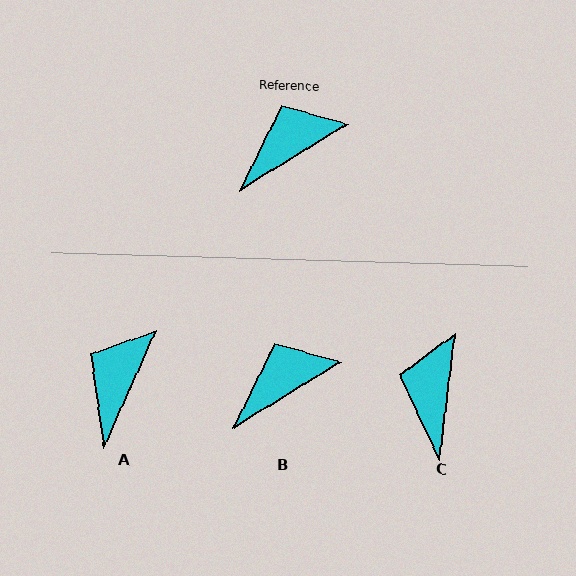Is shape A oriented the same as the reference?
No, it is off by about 34 degrees.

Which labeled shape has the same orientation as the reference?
B.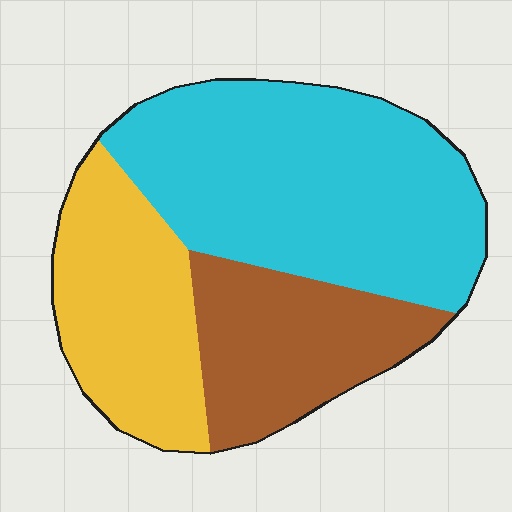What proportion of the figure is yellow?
Yellow covers around 25% of the figure.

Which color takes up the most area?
Cyan, at roughly 50%.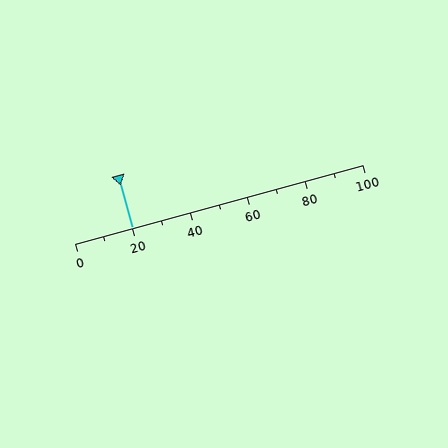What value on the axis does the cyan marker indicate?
The marker indicates approximately 20.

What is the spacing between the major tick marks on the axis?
The major ticks are spaced 20 apart.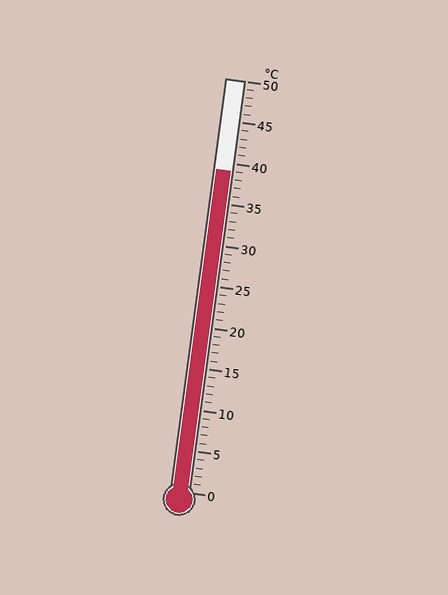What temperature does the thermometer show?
The thermometer shows approximately 39°C.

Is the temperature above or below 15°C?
The temperature is above 15°C.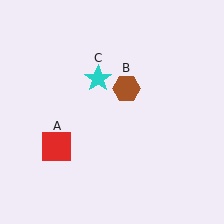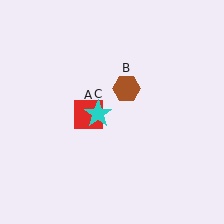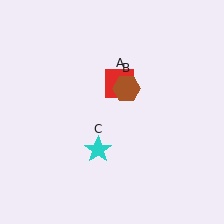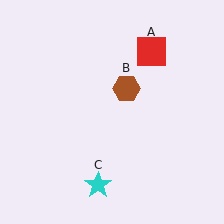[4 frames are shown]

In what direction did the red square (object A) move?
The red square (object A) moved up and to the right.